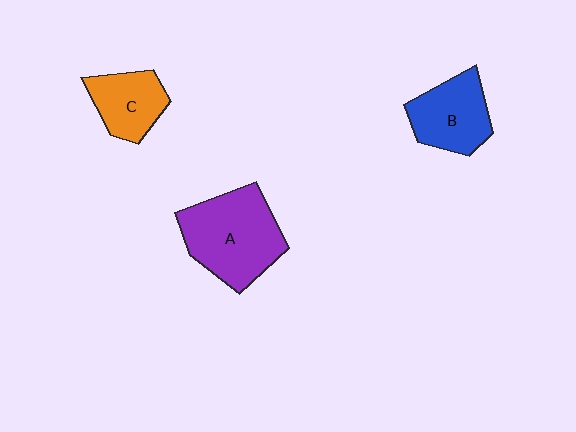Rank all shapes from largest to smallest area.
From largest to smallest: A (purple), B (blue), C (orange).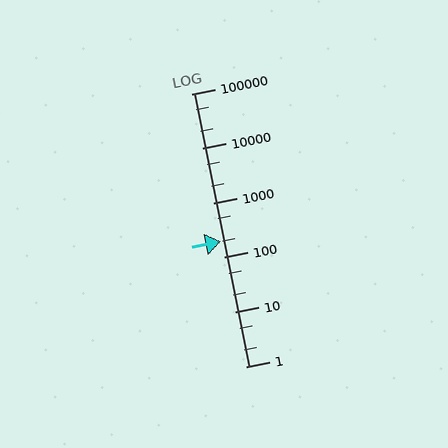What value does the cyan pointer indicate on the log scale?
The pointer indicates approximately 200.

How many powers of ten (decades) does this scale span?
The scale spans 5 decades, from 1 to 100000.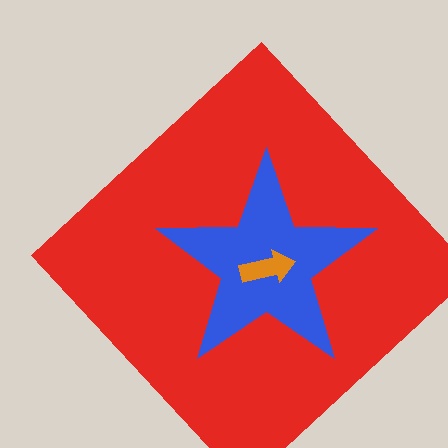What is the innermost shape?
The orange arrow.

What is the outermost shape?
The red diamond.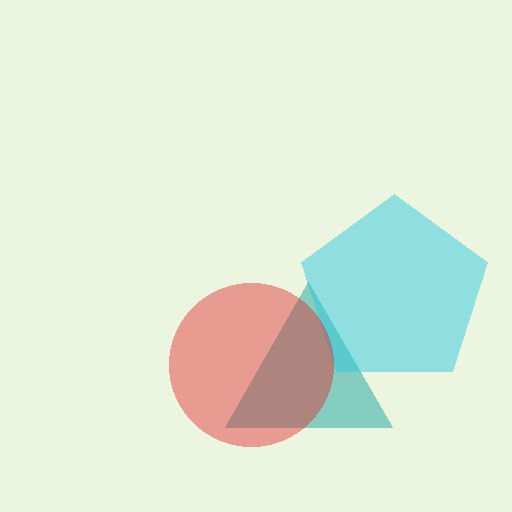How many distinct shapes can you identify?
There are 3 distinct shapes: a teal triangle, a cyan pentagon, a red circle.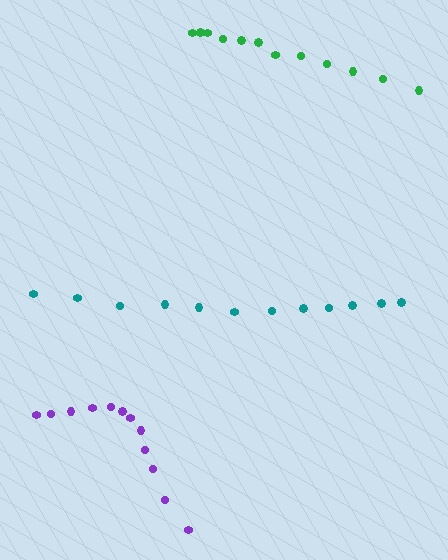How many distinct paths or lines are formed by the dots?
There are 3 distinct paths.